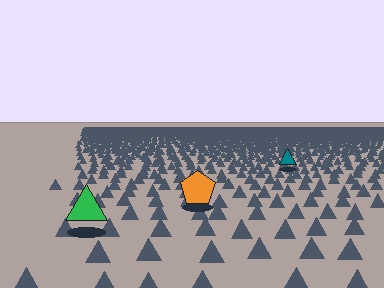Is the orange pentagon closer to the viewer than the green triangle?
No. The green triangle is closer — you can tell from the texture gradient: the ground texture is coarser near it.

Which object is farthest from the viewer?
The teal triangle is farthest from the viewer. It appears smaller and the ground texture around it is denser.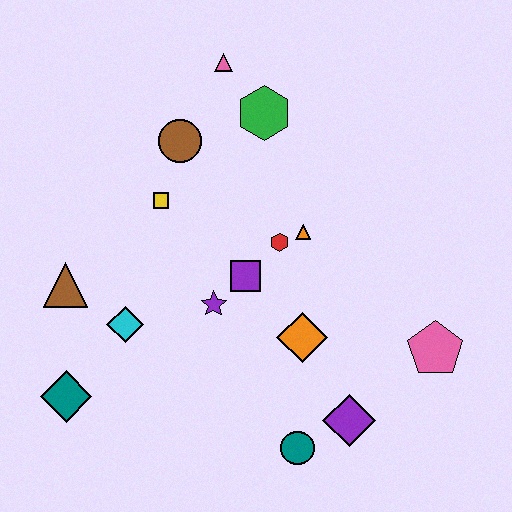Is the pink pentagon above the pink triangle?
No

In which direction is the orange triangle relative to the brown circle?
The orange triangle is to the right of the brown circle.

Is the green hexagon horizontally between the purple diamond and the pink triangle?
Yes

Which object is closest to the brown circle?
The yellow square is closest to the brown circle.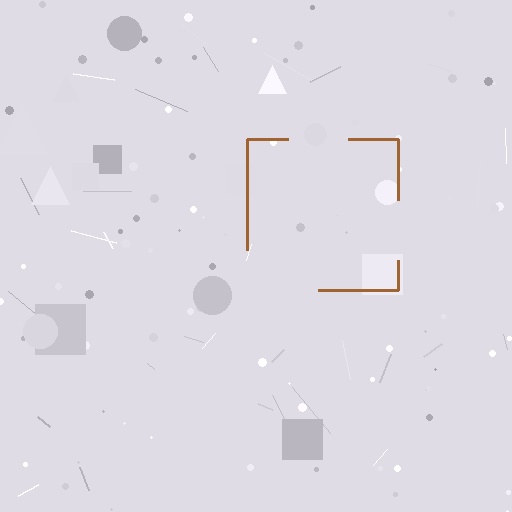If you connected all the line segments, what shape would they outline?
They would outline a square.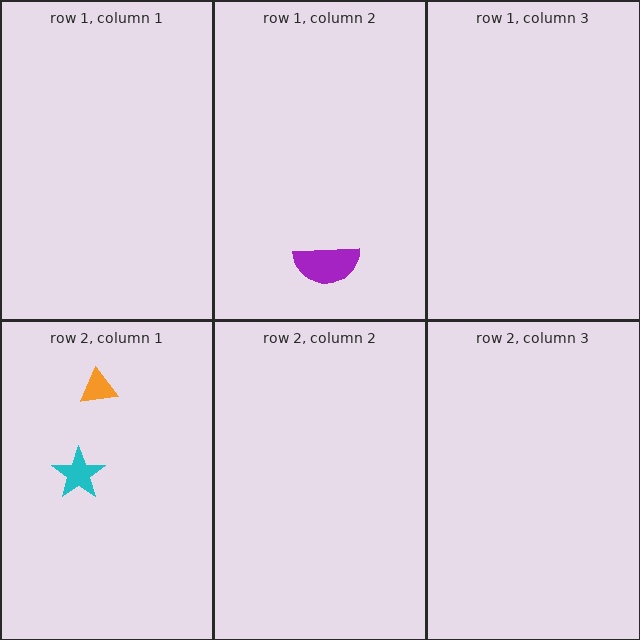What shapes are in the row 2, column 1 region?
The orange triangle, the cyan star.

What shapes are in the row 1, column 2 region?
The purple semicircle.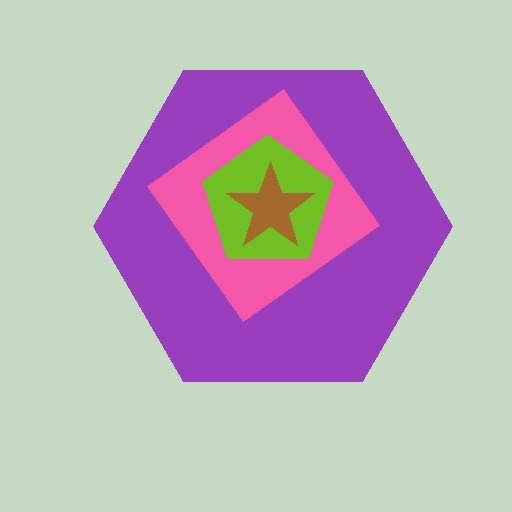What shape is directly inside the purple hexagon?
The pink diamond.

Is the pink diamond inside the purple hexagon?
Yes.